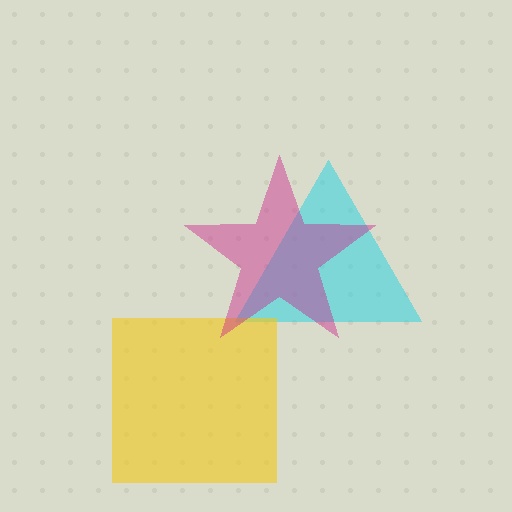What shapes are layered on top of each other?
The layered shapes are: a cyan triangle, a yellow square, a magenta star.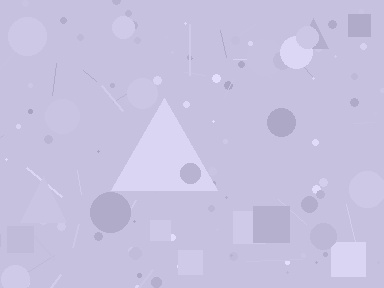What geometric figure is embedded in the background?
A triangle is embedded in the background.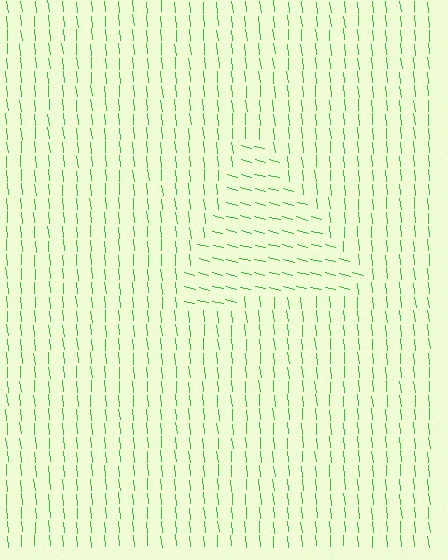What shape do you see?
I see a triangle.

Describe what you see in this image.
The image is filled with small green line segments. A triangle region in the image has lines oriented differently from the surrounding lines, creating a visible texture boundary.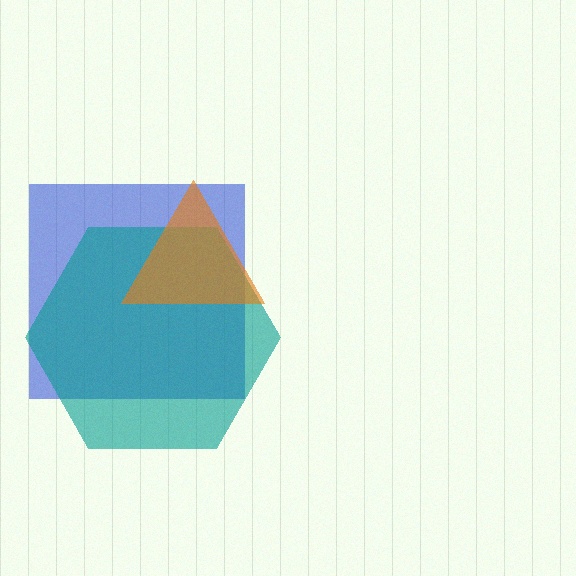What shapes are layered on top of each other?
The layered shapes are: a blue square, a teal hexagon, an orange triangle.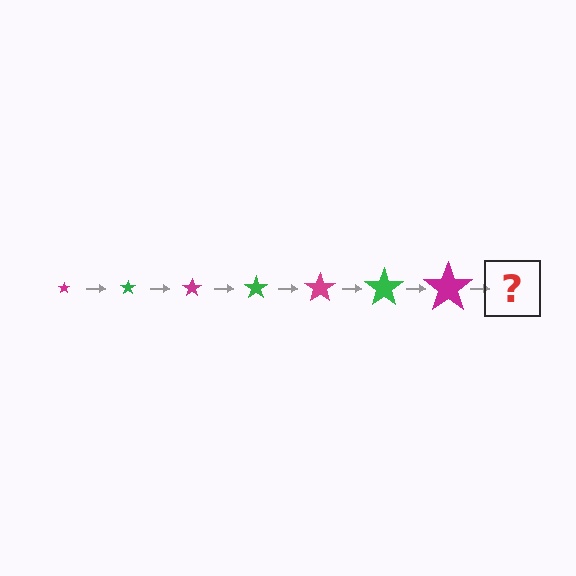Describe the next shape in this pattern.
It should be a green star, larger than the previous one.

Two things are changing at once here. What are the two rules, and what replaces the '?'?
The two rules are that the star grows larger each step and the color cycles through magenta and green. The '?' should be a green star, larger than the previous one.